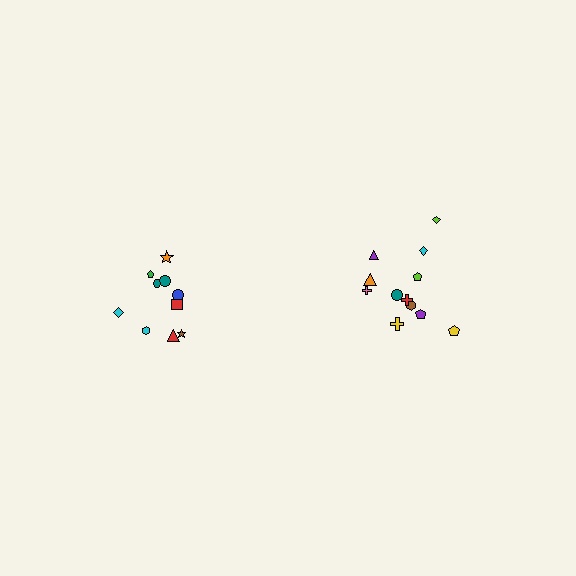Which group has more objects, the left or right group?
The right group.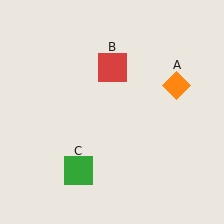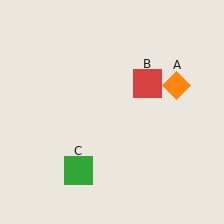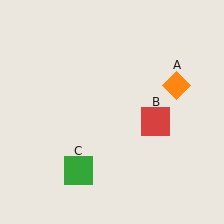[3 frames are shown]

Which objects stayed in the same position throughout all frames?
Orange diamond (object A) and green square (object C) remained stationary.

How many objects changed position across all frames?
1 object changed position: red square (object B).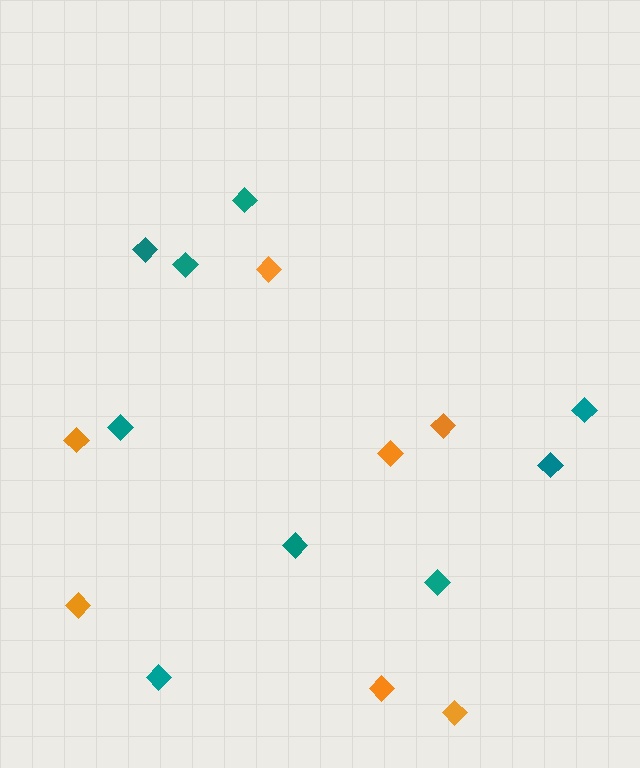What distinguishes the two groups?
There are 2 groups: one group of teal diamonds (9) and one group of orange diamonds (7).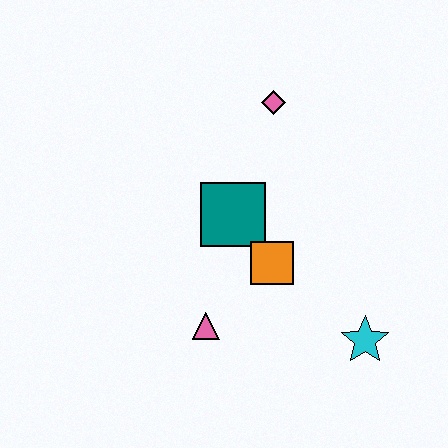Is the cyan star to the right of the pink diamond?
Yes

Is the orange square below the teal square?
Yes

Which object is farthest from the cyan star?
The pink diamond is farthest from the cyan star.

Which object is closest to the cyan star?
The orange square is closest to the cyan star.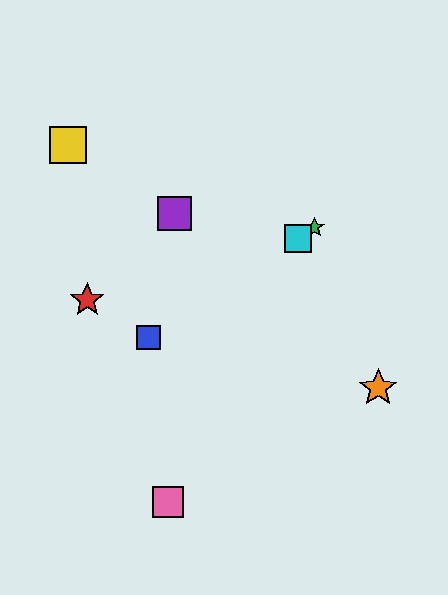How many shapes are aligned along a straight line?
3 shapes (the blue square, the green star, the cyan square) are aligned along a straight line.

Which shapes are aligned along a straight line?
The blue square, the green star, the cyan square are aligned along a straight line.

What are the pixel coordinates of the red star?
The red star is at (87, 300).